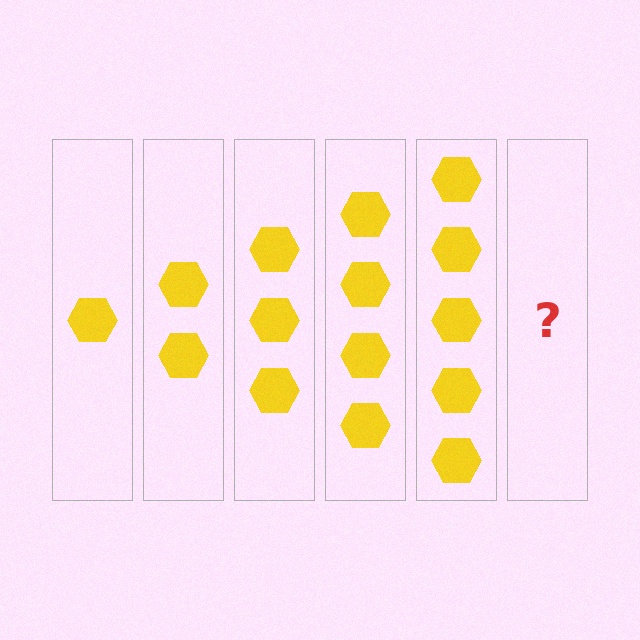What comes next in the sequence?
The next element should be 6 hexagons.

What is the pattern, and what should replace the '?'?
The pattern is that each step adds one more hexagon. The '?' should be 6 hexagons.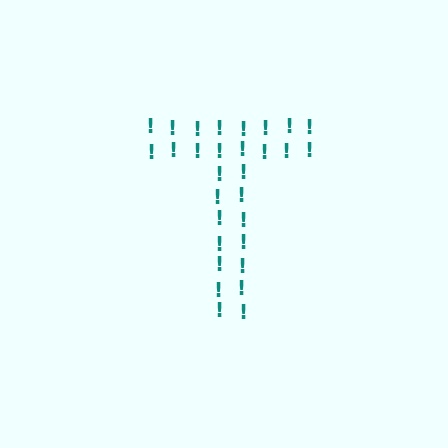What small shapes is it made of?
It is made of small exclamation marks.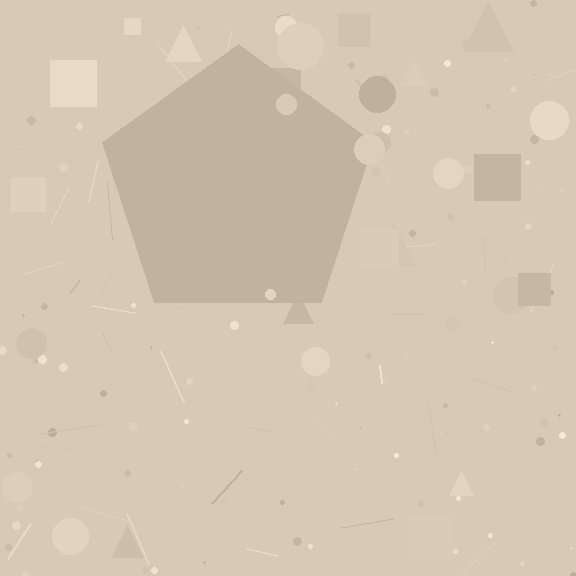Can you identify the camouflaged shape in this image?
The camouflaged shape is a pentagon.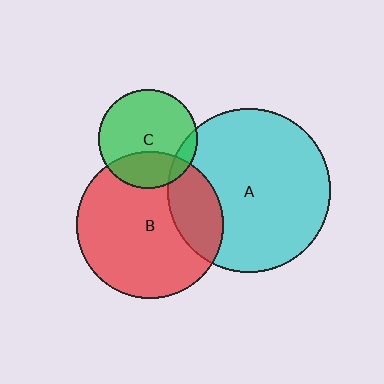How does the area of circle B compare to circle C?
Approximately 2.2 times.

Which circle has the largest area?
Circle A (cyan).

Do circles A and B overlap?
Yes.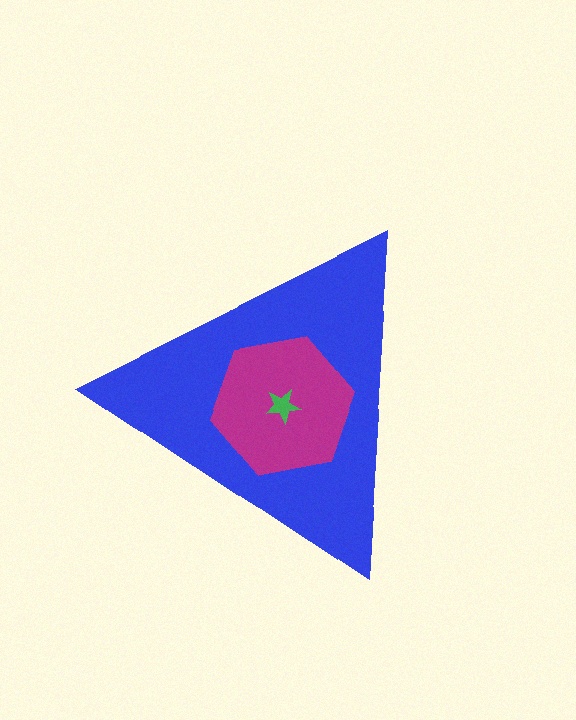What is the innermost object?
The green star.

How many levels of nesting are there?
3.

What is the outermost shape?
The blue triangle.